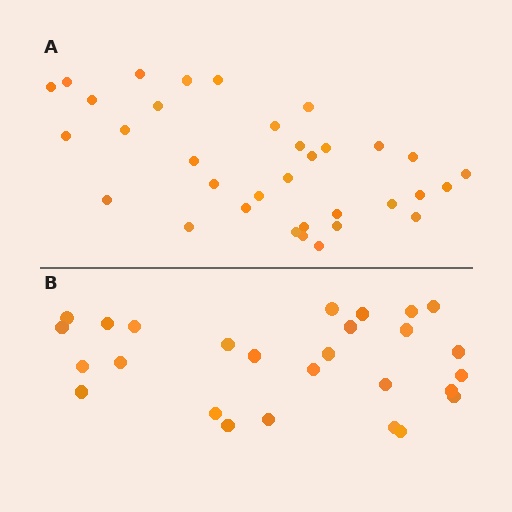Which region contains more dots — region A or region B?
Region A (the top region) has more dots.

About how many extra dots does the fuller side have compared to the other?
Region A has roughly 8 or so more dots than region B.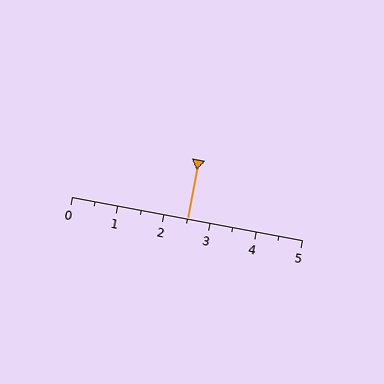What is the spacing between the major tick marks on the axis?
The major ticks are spaced 1 apart.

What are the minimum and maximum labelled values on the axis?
The axis runs from 0 to 5.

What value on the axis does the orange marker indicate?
The marker indicates approximately 2.5.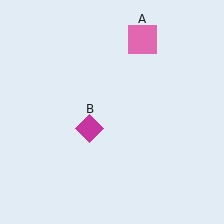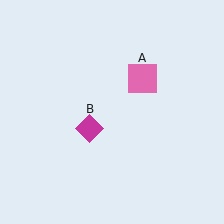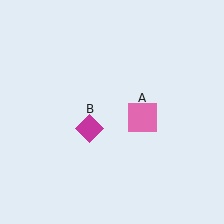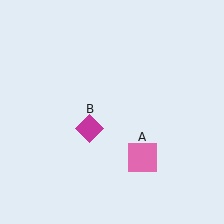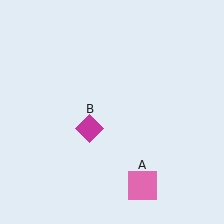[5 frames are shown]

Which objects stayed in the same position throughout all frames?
Magenta diamond (object B) remained stationary.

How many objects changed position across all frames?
1 object changed position: pink square (object A).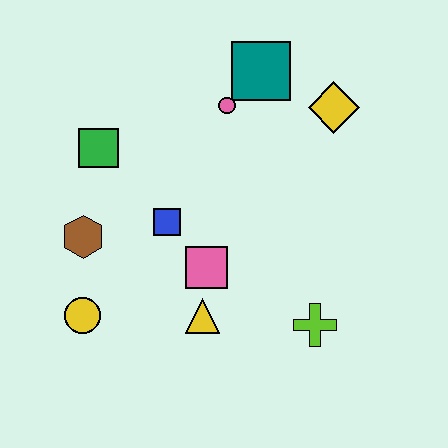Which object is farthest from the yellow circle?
The yellow diamond is farthest from the yellow circle.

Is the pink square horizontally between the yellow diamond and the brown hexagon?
Yes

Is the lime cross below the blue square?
Yes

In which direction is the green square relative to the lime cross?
The green square is to the left of the lime cross.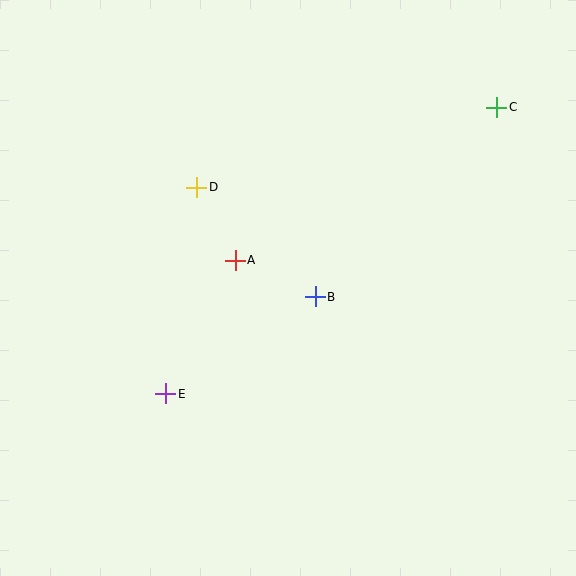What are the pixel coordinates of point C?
Point C is at (497, 107).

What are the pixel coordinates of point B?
Point B is at (315, 297).